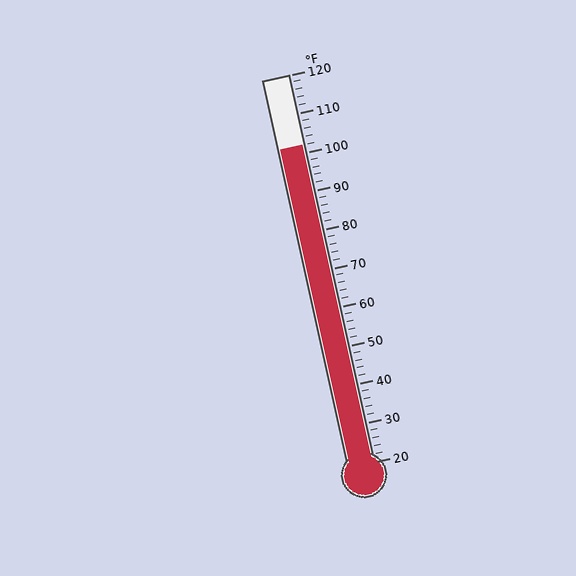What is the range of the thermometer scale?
The thermometer scale ranges from 20°F to 120°F.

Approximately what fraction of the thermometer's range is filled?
The thermometer is filled to approximately 80% of its range.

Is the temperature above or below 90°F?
The temperature is above 90°F.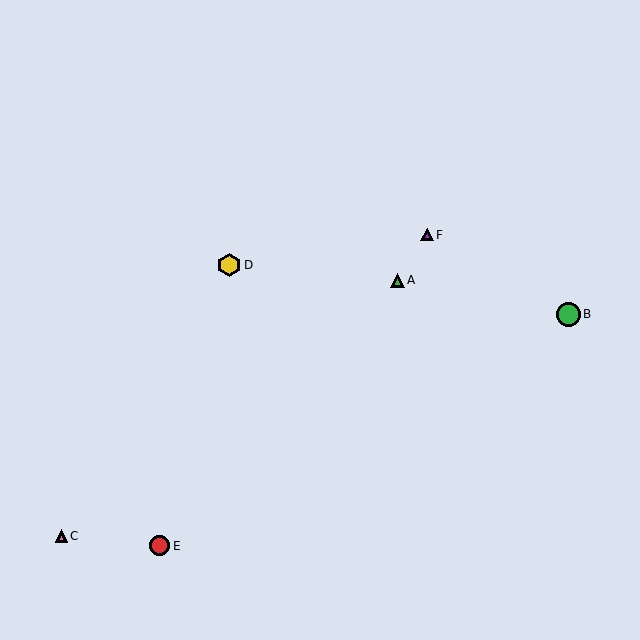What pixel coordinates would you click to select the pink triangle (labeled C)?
Click at (61, 536) to select the pink triangle C.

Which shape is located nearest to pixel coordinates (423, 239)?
The purple triangle (labeled F) at (427, 235) is nearest to that location.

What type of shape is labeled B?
Shape B is a green circle.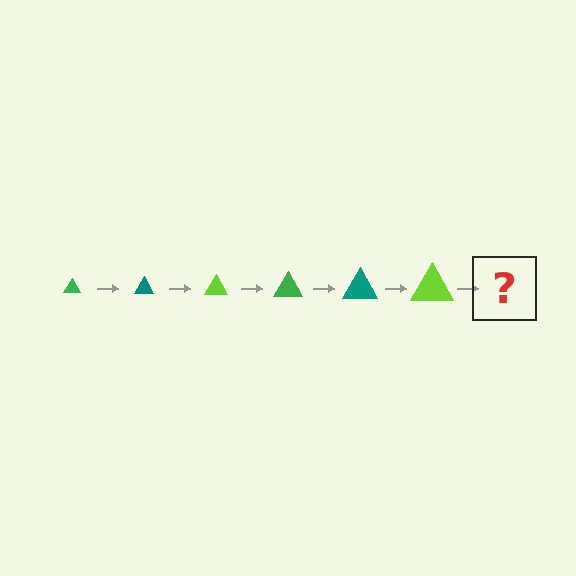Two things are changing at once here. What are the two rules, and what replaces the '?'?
The two rules are that the triangle grows larger each step and the color cycles through green, teal, and lime. The '?' should be a green triangle, larger than the previous one.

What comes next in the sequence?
The next element should be a green triangle, larger than the previous one.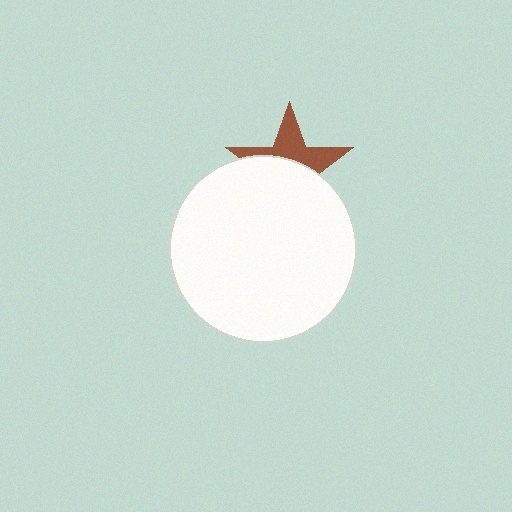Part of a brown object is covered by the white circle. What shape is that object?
It is a star.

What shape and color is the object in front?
The object in front is a white circle.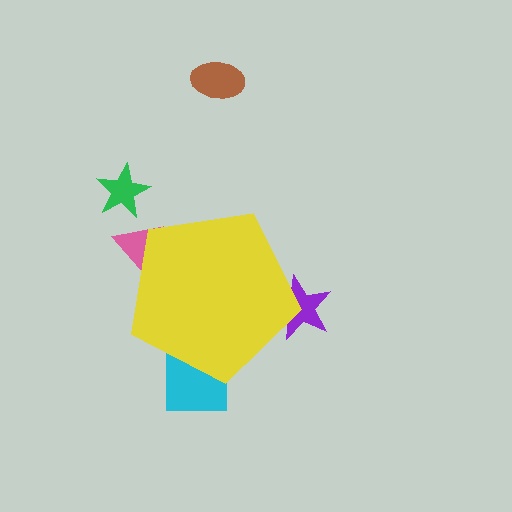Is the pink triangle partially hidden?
Yes, the pink triangle is partially hidden behind the yellow pentagon.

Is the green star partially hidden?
No, the green star is fully visible.